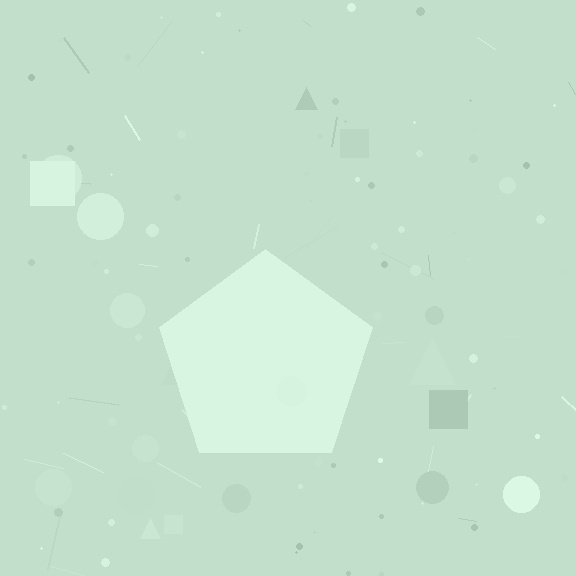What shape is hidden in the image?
A pentagon is hidden in the image.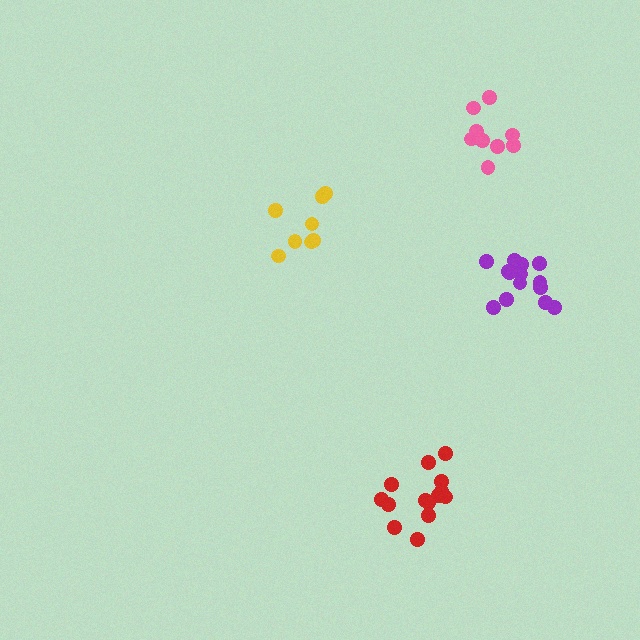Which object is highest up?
The pink cluster is topmost.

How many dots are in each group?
Group 1: 8 dots, Group 2: 14 dots, Group 3: 14 dots, Group 4: 9 dots (45 total).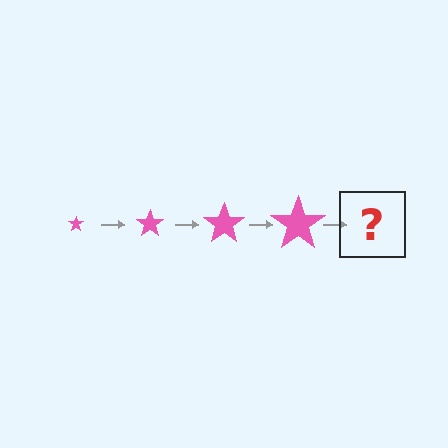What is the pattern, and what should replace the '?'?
The pattern is that the star gets progressively larger each step. The '?' should be a pink star, larger than the previous one.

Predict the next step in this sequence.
The next step is a pink star, larger than the previous one.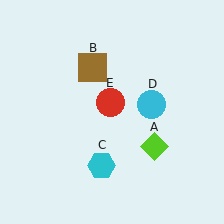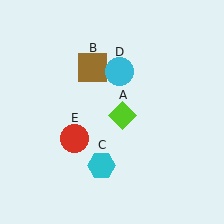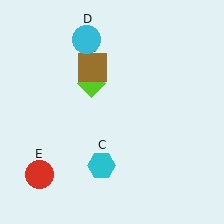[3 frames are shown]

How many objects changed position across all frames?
3 objects changed position: lime diamond (object A), cyan circle (object D), red circle (object E).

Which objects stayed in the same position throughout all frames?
Brown square (object B) and cyan hexagon (object C) remained stationary.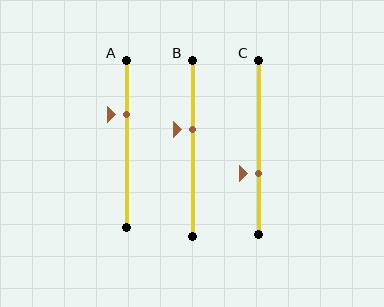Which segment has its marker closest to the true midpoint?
Segment B has its marker closest to the true midpoint.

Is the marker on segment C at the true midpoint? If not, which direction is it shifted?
No, the marker on segment C is shifted downward by about 15% of the segment length.